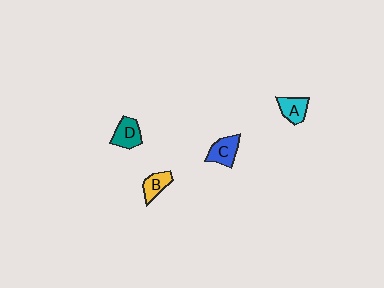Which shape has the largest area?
Shape C (blue).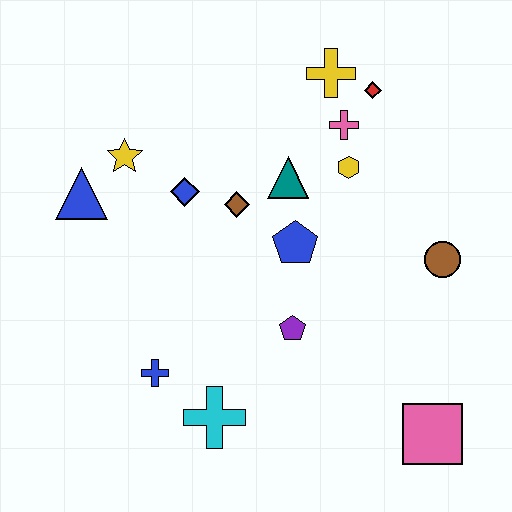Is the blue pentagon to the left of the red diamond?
Yes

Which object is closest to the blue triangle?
The yellow star is closest to the blue triangle.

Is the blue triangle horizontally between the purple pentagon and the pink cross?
No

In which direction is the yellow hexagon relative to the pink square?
The yellow hexagon is above the pink square.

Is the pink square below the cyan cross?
Yes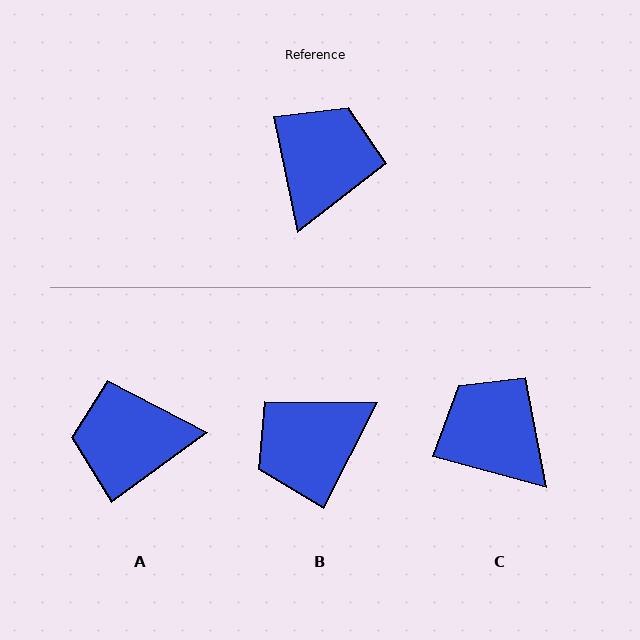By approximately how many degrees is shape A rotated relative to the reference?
Approximately 114 degrees counter-clockwise.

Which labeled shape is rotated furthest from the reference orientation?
B, about 141 degrees away.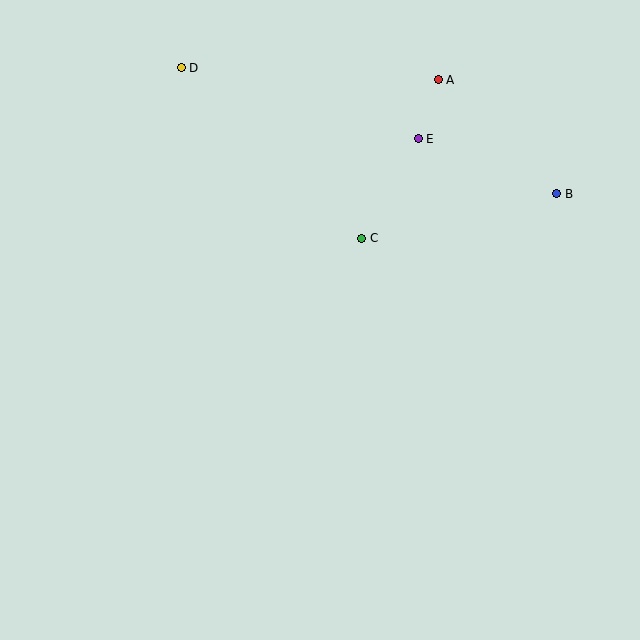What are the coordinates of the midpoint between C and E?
The midpoint between C and E is at (390, 189).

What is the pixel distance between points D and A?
The distance between D and A is 257 pixels.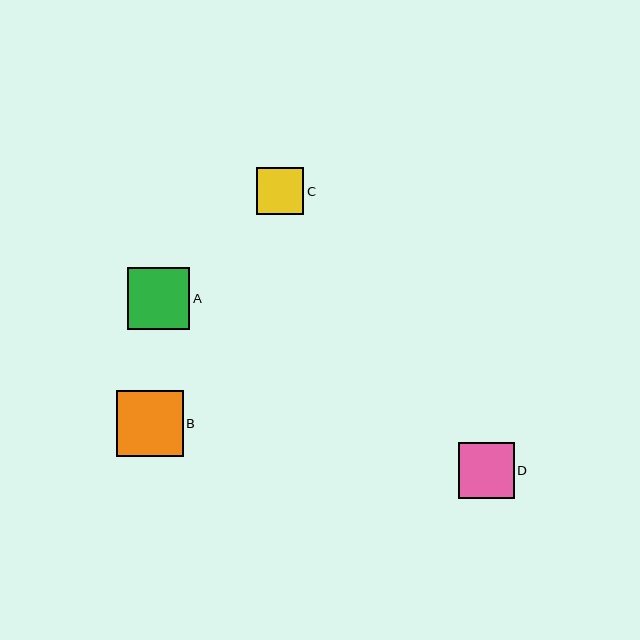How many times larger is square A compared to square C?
Square A is approximately 1.3 times the size of square C.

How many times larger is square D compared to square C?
Square D is approximately 1.2 times the size of square C.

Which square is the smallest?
Square C is the smallest with a size of approximately 47 pixels.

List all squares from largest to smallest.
From largest to smallest: B, A, D, C.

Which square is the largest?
Square B is the largest with a size of approximately 67 pixels.